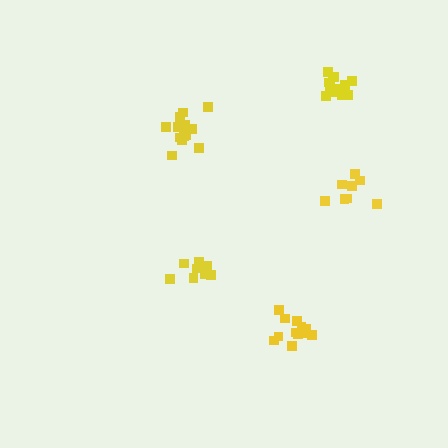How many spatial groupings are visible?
There are 5 spatial groupings.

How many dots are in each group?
Group 1: 8 dots, Group 2: 8 dots, Group 3: 13 dots, Group 4: 13 dots, Group 5: 12 dots (54 total).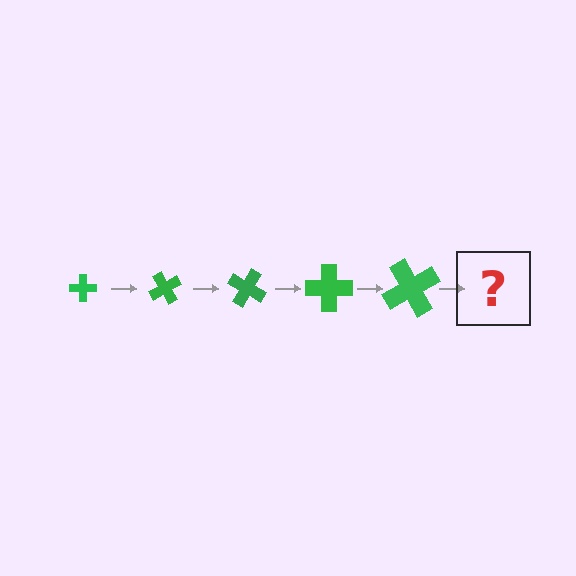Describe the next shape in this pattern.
It should be a cross, larger than the previous one and rotated 300 degrees from the start.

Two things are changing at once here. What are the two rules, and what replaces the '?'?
The two rules are that the cross grows larger each step and it rotates 60 degrees each step. The '?' should be a cross, larger than the previous one and rotated 300 degrees from the start.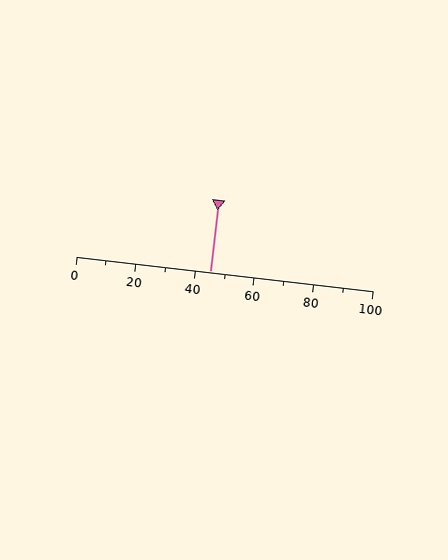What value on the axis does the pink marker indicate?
The marker indicates approximately 45.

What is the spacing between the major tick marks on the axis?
The major ticks are spaced 20 apart.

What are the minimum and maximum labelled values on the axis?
The axis runs from 0 to 100.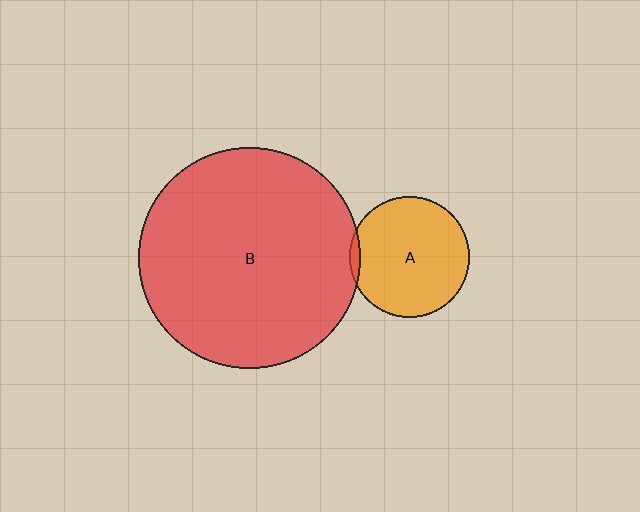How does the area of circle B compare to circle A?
Approximately 3.4 times.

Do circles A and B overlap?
Yes.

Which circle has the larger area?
Circle B (red).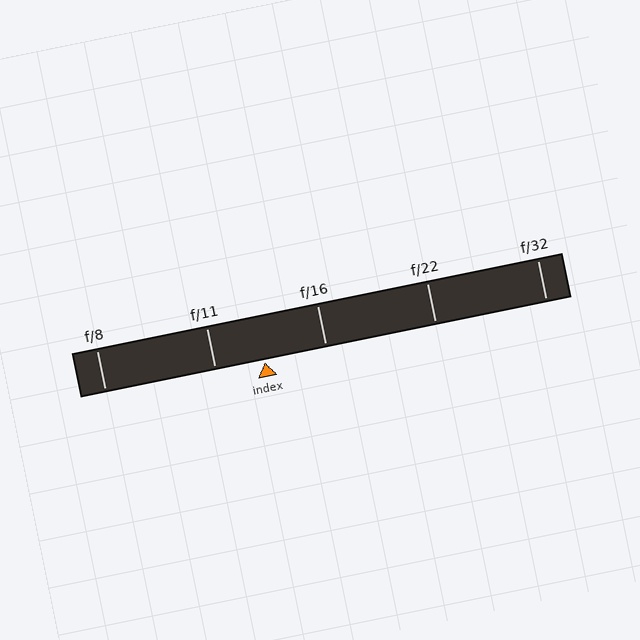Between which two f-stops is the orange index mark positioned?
The index mark is between f/11 and f/16.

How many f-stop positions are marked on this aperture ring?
There are 5 f-stop positions marked.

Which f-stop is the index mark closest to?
The index mark is closest to f/11.